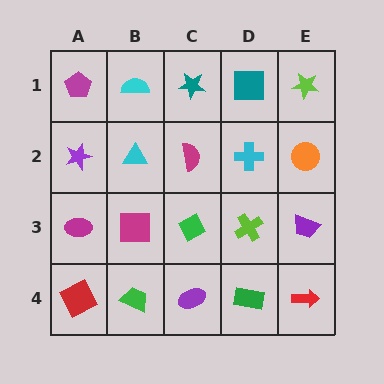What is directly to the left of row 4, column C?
A green trapezoid.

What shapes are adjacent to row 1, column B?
A cyan triangle (row 2, column B), a magenta pentagon (row 1, column A), a teal star (row 1, column C).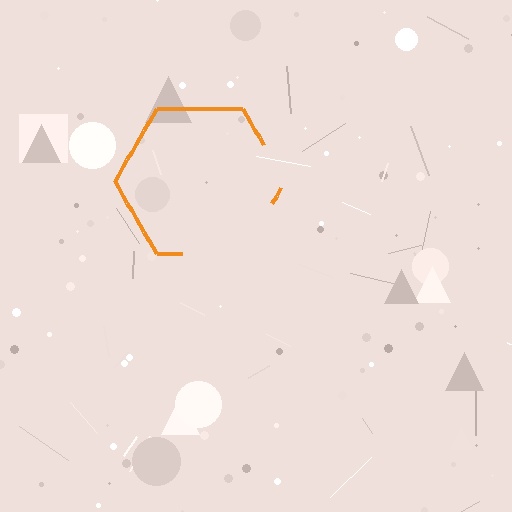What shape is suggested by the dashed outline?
The dashed outline suggests a hexagon.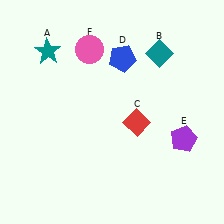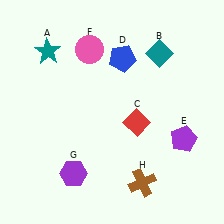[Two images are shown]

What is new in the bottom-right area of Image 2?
A brown cross (H) was added in the bottom-right area of Image 2.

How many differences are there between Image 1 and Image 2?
There are 2 differences between the two images.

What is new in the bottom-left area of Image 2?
A purple hexagon (G) was added in the bottom-left area of Image 2.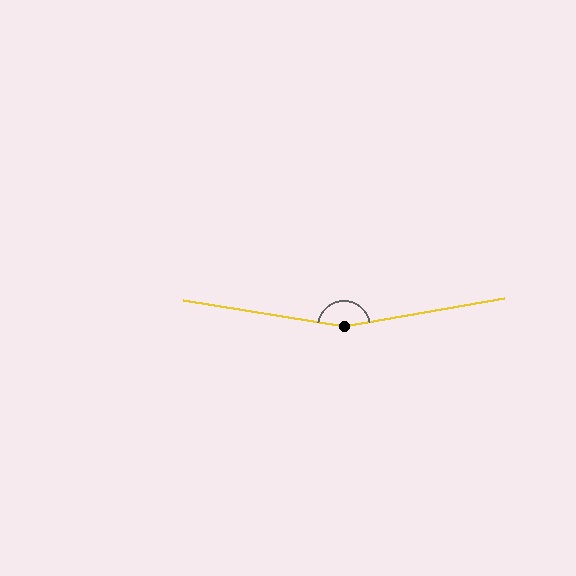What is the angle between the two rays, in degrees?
Approximately 161 degrees.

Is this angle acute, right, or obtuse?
It is obtuse.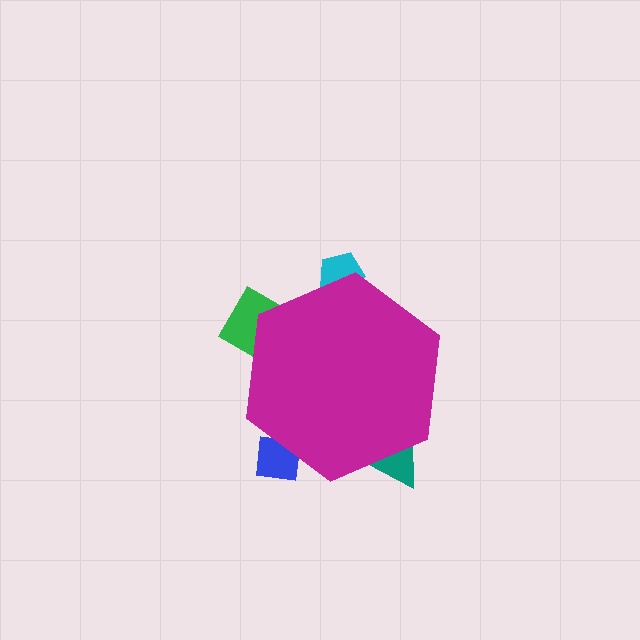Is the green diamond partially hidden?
Yes, the green diamond is partially hidden behind the magenta hexagon.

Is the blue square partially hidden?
Yes, the blue square is partially hidden behind the magenta hexagon.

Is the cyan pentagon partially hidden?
Yes, the cyan pentagon is partially hidden behind the magenta hexagon.